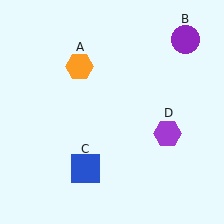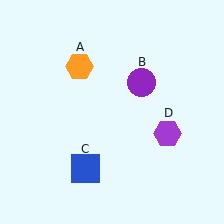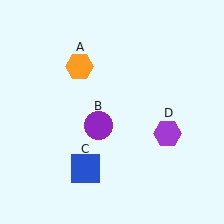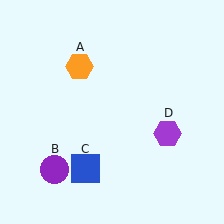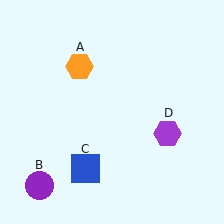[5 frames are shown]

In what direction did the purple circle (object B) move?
The purple circle (object B) moved down and to the left.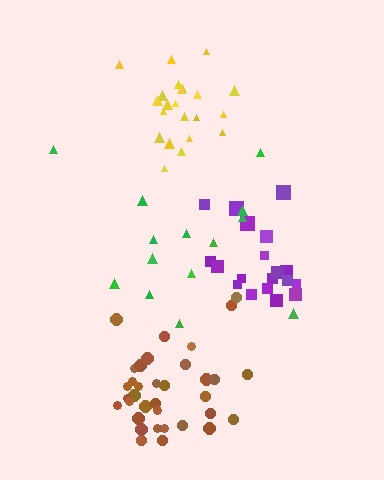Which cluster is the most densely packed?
Yellow.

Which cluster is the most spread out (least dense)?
Green.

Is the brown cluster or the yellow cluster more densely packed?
Yellow.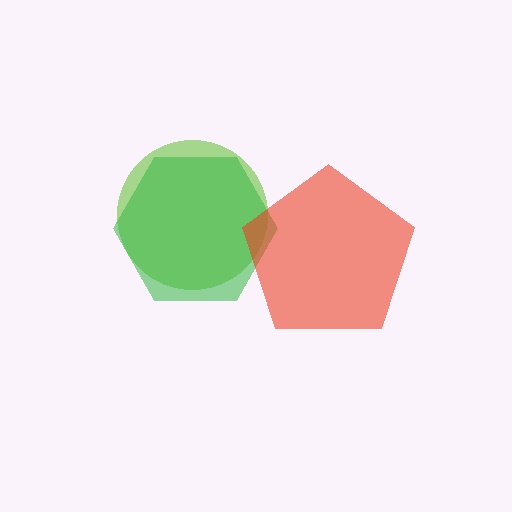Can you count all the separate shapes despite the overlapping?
Yes, there are 3 separate shapes.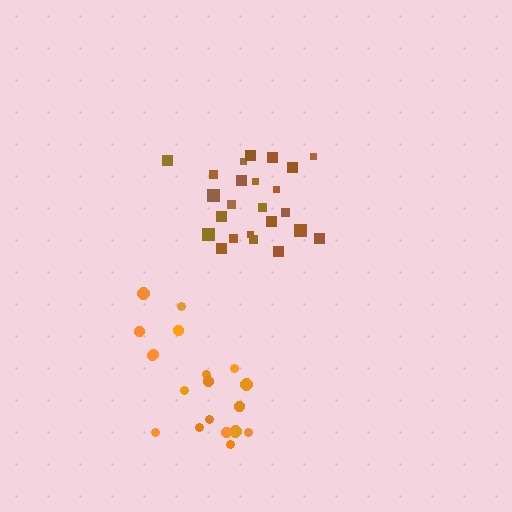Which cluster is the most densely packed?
Brown.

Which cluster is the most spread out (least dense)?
Orange.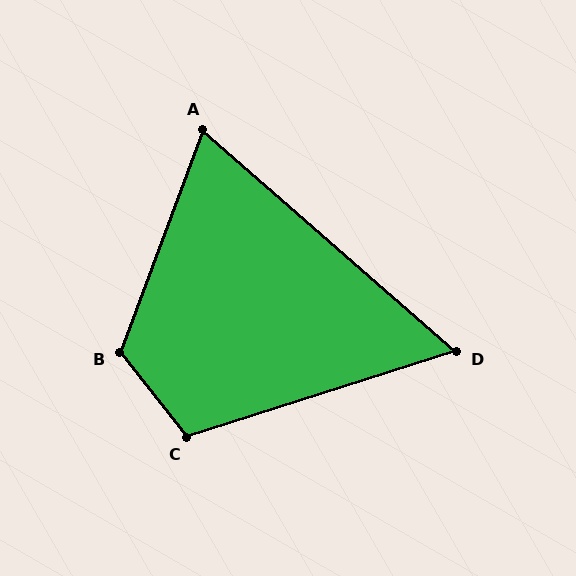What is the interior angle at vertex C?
Approximately 111 degrees (obtuse).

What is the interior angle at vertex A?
Approximately 69 degrees (acute).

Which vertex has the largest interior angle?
B, at approximately 121 degrees.